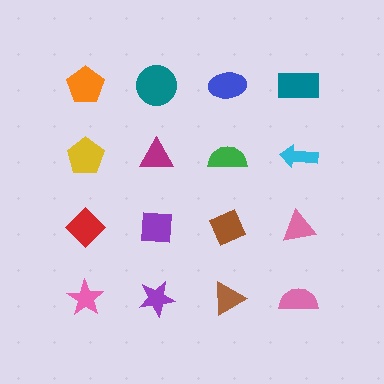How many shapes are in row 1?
4 shapes.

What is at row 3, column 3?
A brown diamond.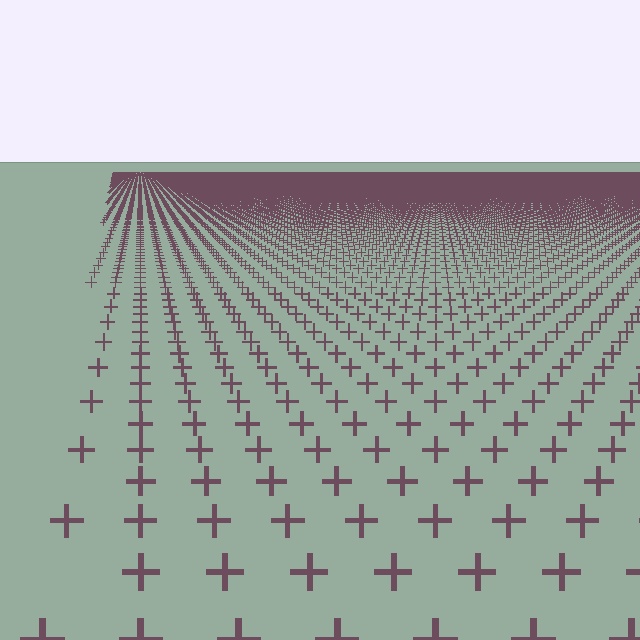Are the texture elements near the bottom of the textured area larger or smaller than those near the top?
Larger. Near the bottom, elements are closer to the viewer and appear at a bigger on-screen size.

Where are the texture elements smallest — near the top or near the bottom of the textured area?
Near the top.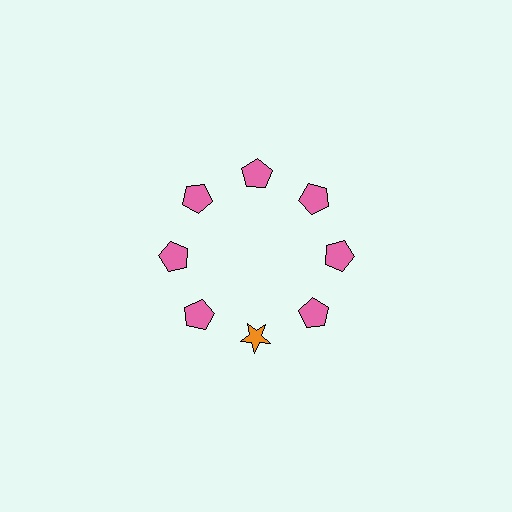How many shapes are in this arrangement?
There are 8 shapes arranged in a ring pattern.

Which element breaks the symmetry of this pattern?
The orange star at roughly the 6 o'clock position breaks the symmetry. All other shapes are pink pentagons.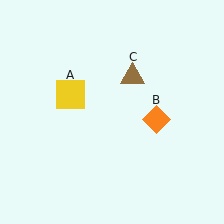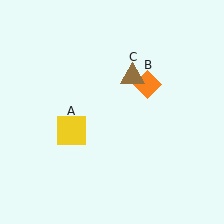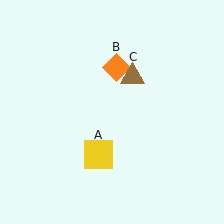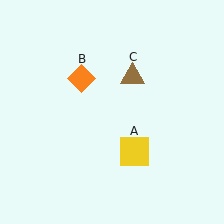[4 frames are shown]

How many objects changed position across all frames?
2 objects changed position: yellow square (object A), orange diamond (object B).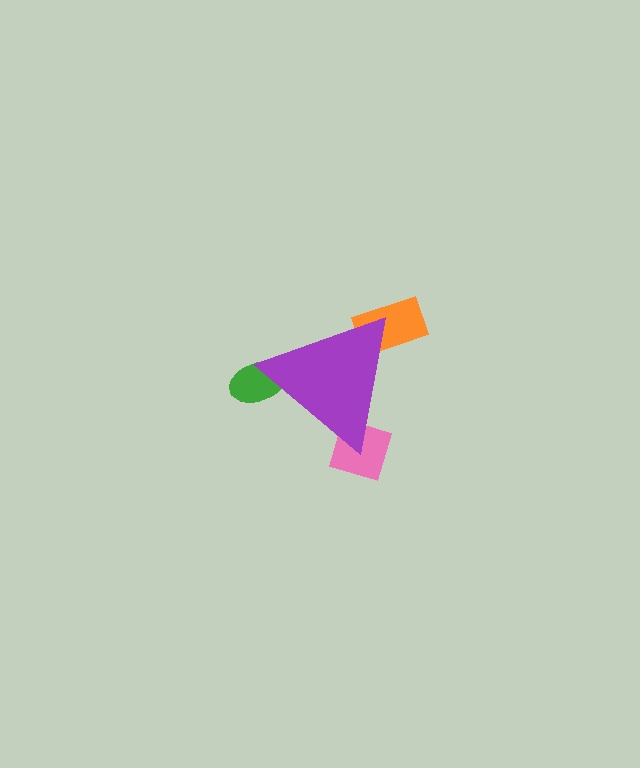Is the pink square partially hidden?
Yes, the pink square is partially hidden behind the purple triangle.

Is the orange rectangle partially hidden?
Yes, the orange rectangle is partially hidden behind the purple triangle.